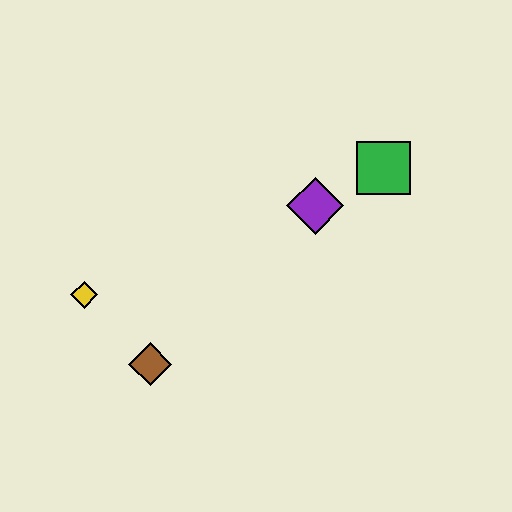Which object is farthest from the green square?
The yellow diamond is farthest from the green square.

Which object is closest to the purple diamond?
The green square is closest to the purple diamond.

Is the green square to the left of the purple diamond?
No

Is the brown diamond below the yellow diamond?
Yes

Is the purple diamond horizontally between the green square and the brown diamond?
Yes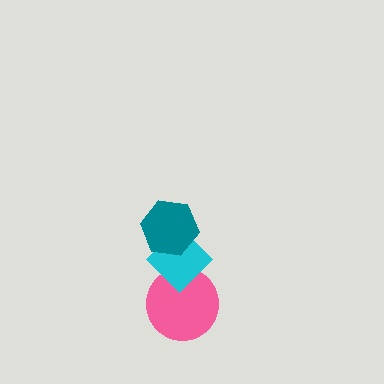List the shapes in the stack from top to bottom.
From top to bottom: the teal hexagon, the cyan diamond, the pink circle.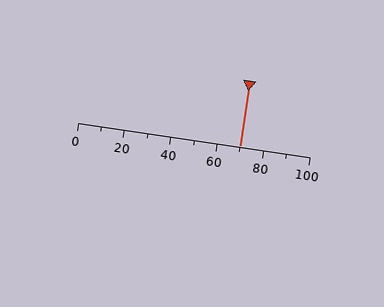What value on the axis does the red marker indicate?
The marker indicates approximately 70.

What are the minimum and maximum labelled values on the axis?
The axis runs from 0 to 100.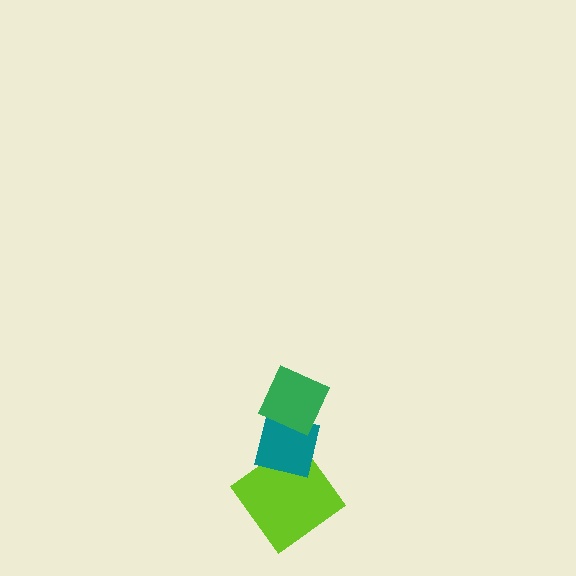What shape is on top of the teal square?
The green diamond is on top of the teal square.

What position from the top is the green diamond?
The green diamond is 1st from the top.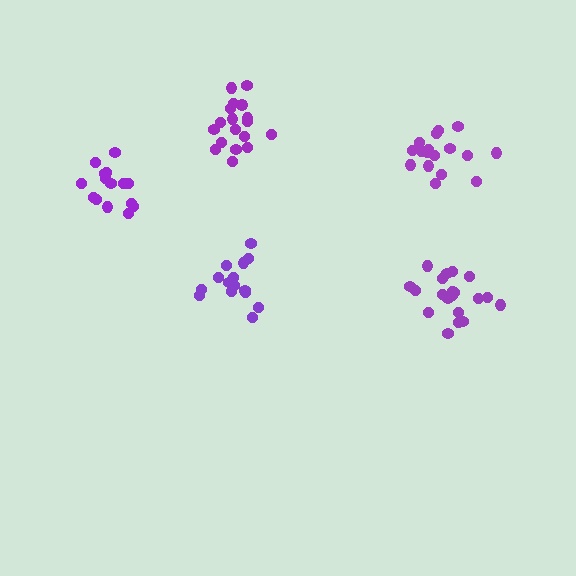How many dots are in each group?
Group 1: 15 dots, Group 2: 15 dots, Group 3: 20 dots, Group 4: 17 dots, Group 5: 18 dots (85 total).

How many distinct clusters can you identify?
There are 5 distinct clusters.